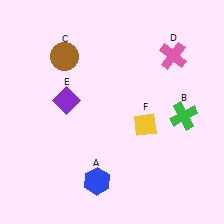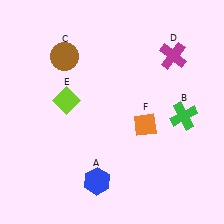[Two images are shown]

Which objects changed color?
D changed from pink to magenta. E changed from purple to lime. F changed from yellow to orange.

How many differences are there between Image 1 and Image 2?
There are 3 differences between the two images.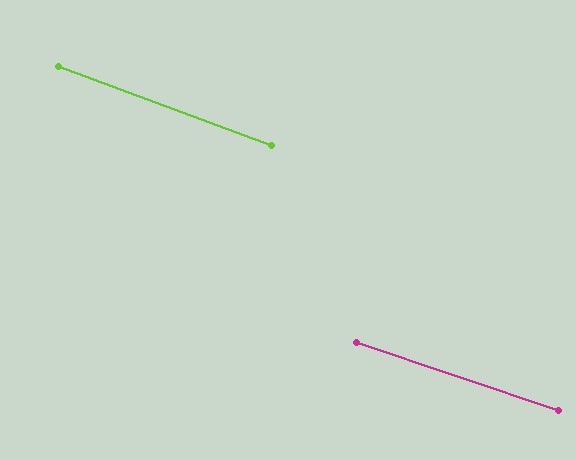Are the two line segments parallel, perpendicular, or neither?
Parallel — their directions differ by only 1.7°.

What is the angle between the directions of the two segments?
Approximately 2 degrees.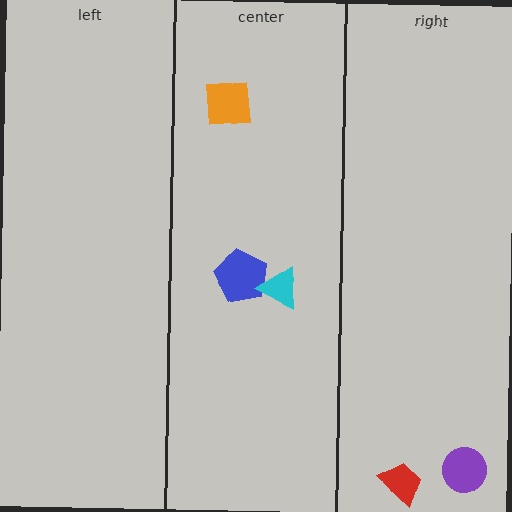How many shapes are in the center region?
3.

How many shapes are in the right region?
2.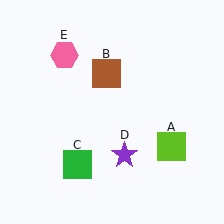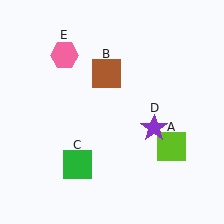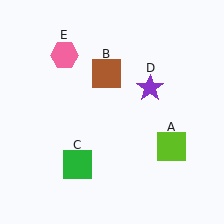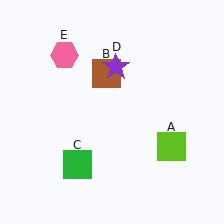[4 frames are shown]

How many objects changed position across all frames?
1 object changed position: purple star (object D).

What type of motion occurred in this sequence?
The purple star (object D) rotated counterclockwise around the center of the scene.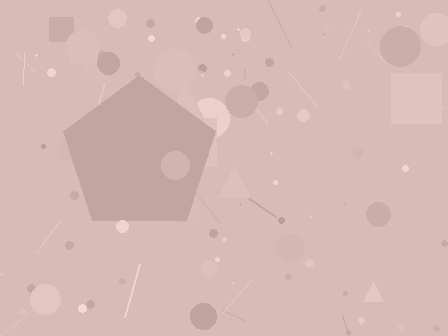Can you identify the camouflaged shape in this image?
The camouflaged shape is a pentagon.